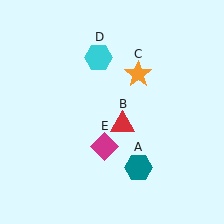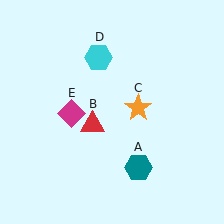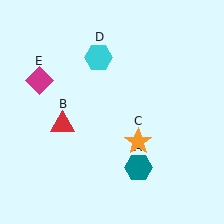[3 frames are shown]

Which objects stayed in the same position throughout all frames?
Teal hexagon (object A) and cyan hexagon (object D) remained stationary.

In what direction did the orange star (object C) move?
The orange star (object C) moved down.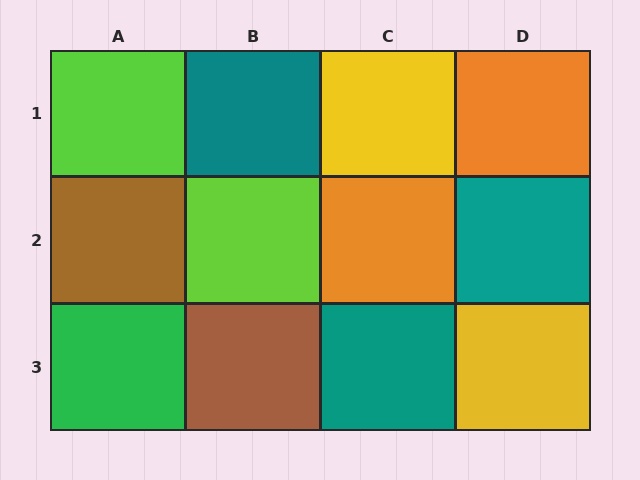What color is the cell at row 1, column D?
Orange.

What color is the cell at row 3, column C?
Teal.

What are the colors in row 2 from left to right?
Brown, lime, orange, teal.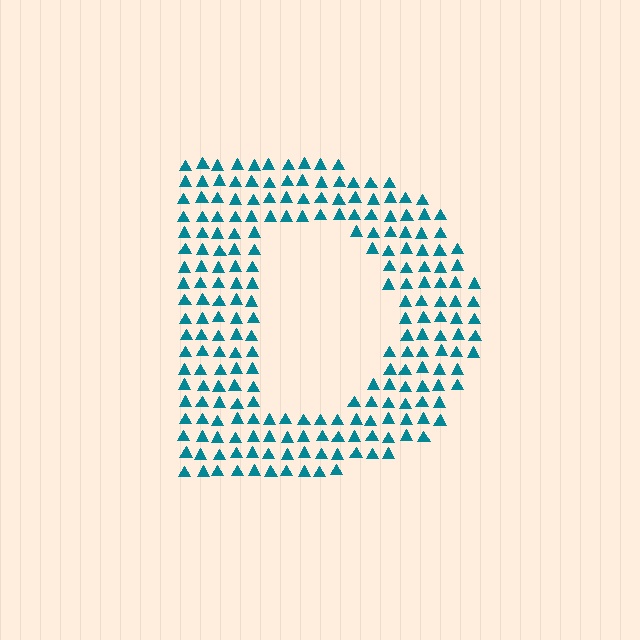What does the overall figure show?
The overall figure shows the letter D.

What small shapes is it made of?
It is made of small triangles.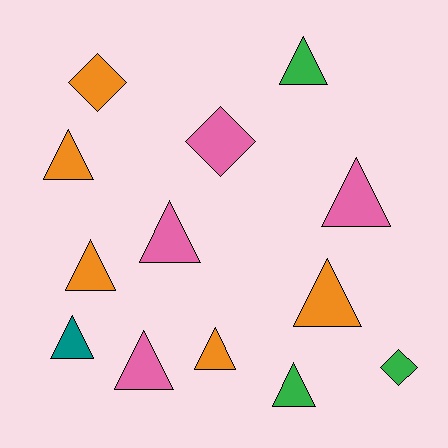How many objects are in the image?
There are 13 objects.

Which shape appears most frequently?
Triangle, with 10 objects.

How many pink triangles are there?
There are 3 pink triangles.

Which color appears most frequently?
Orange, with 5 objects.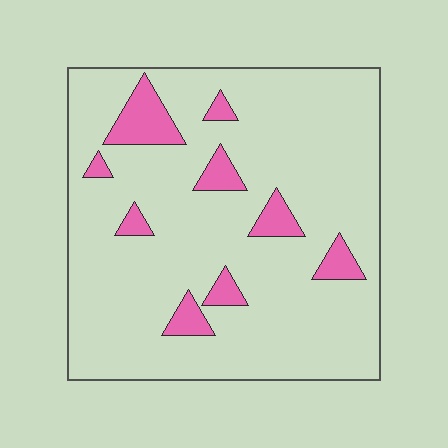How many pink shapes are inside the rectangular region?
9.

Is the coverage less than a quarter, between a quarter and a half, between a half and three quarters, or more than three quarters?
Less than a quarter.